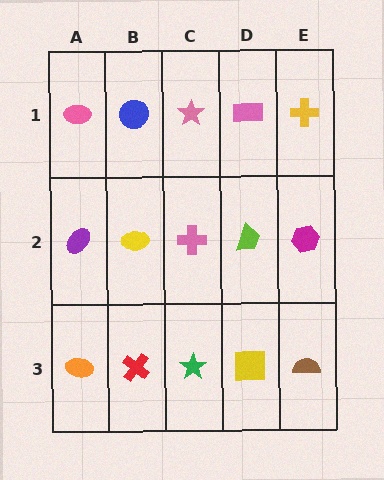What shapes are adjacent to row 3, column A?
A purple ellipse (row 2, column A), a red cross (row 3, column B).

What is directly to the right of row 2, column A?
A yellow ellipse.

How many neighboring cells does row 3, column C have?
3.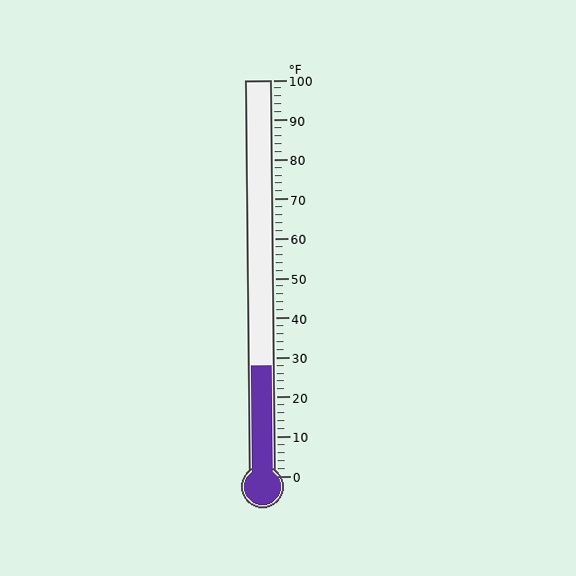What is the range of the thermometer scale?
The thermometer scale ranges from 0°F to 100°F.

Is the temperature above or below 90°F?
The temperature is below 90°F.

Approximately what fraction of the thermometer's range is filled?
The thermometer is filled to approximately 30% of its range.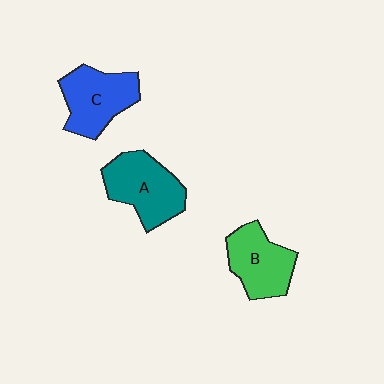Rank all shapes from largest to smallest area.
From largest to smallest: A (teal), C (blue), B (green).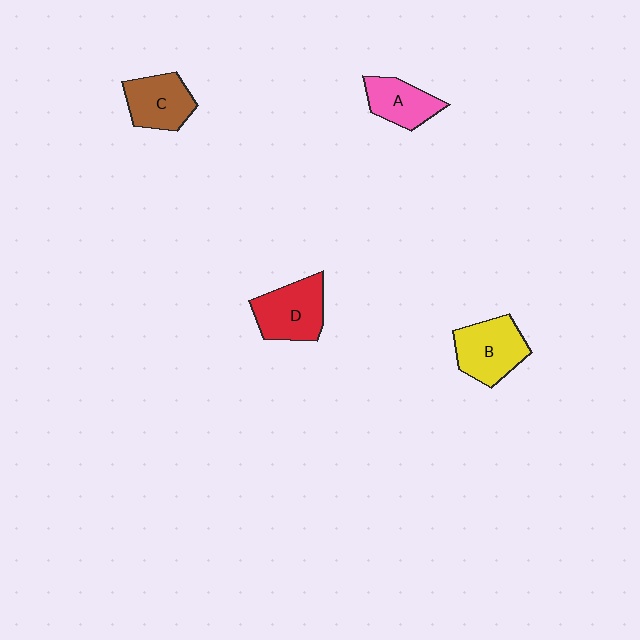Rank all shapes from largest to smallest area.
From largest to smallest: B (yellow), D (red), C (brown), A (pink).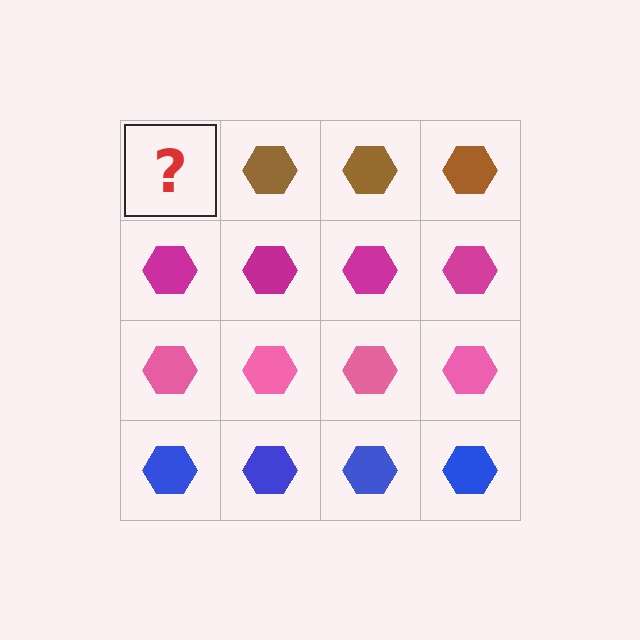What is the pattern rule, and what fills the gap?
The rule is that each row has a consistent color. The gap should be filled with a brown hexagon.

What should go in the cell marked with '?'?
The missing cell should contain a brown hexagon.